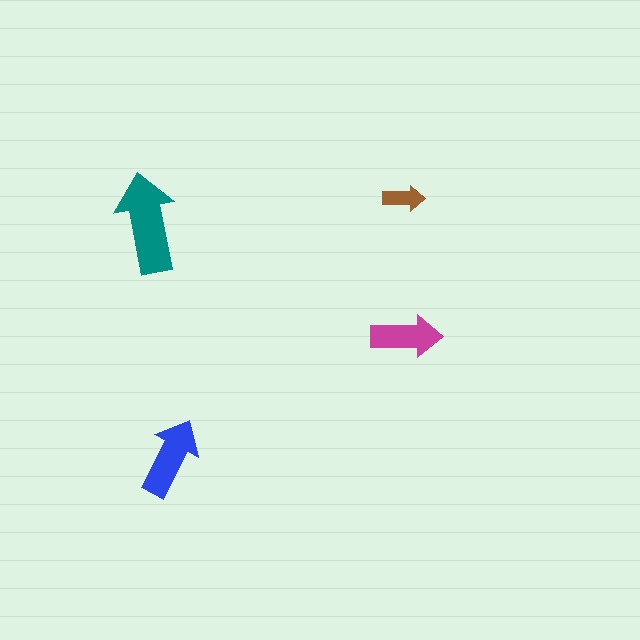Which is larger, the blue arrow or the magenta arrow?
The blue one.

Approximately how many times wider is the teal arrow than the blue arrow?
About 1.5 times wider.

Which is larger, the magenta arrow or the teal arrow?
The teal one.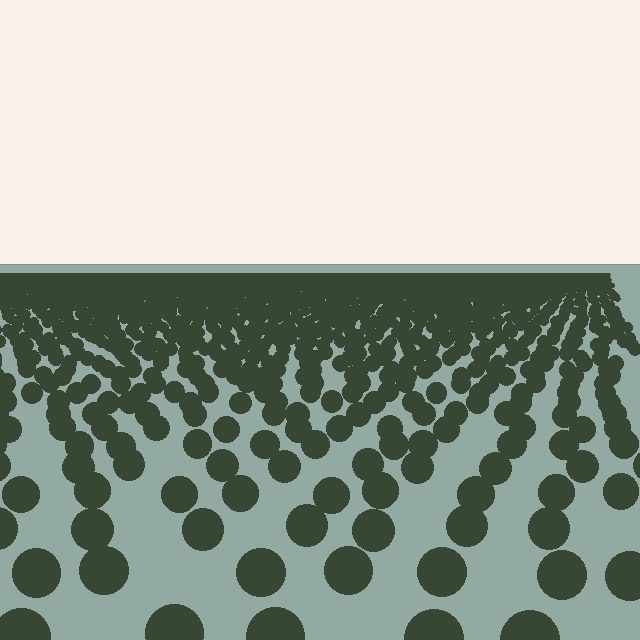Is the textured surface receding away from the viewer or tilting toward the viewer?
The surface is receding away from the viewer. Texture elements get smaller and denser toward the top.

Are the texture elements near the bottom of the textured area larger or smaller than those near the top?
Larger. Near the bottom, elements are closer to the viewer and appear at a bigger on-screen size.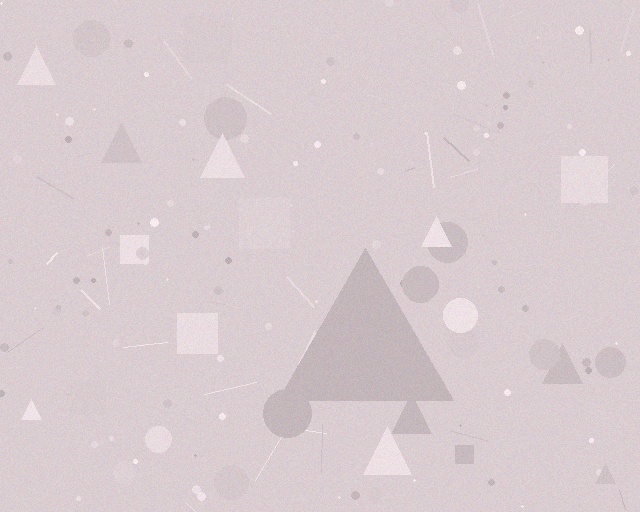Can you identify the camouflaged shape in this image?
The camouflaged shape is a triangle.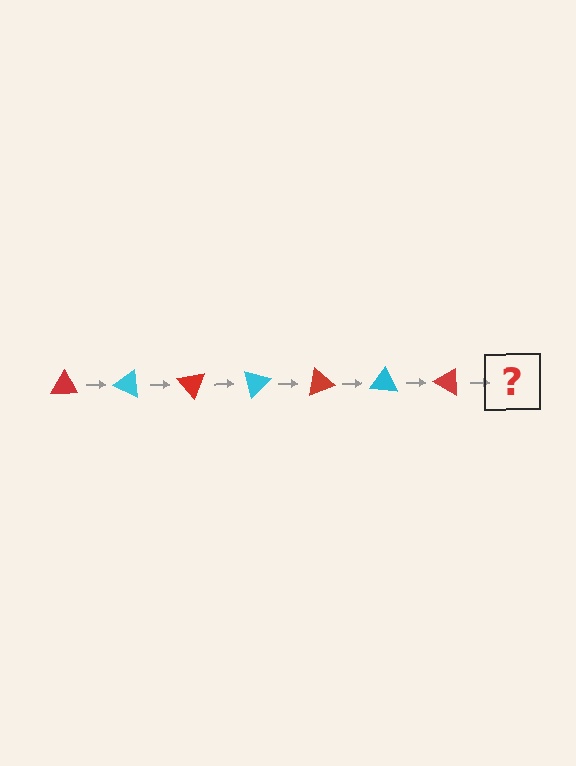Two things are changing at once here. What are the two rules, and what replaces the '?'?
The two rules are that it rotates 25 degrees each step and the color cycles through red and cyan. The '?' should be a cyan triangle, rotated 175 degrees from the start.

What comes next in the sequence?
The next element should be a cyan triangle, rotated 175 degrees from the start.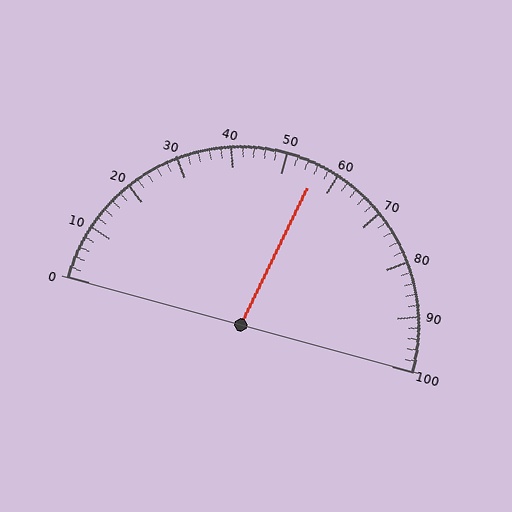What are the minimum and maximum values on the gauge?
The gauge ranges from 0 to 100.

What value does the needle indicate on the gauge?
The needle indicates approximately 56.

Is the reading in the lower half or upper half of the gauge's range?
The reading is in the upper half of the range (0 to 100).